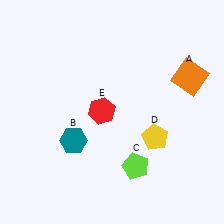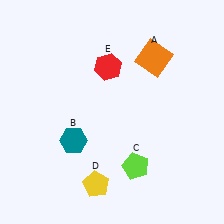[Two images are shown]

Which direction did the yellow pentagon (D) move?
The yellow pentagon (D) moved left.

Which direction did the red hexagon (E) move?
The red hexagon (E) moved up.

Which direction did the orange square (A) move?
The orange square (A) moved left.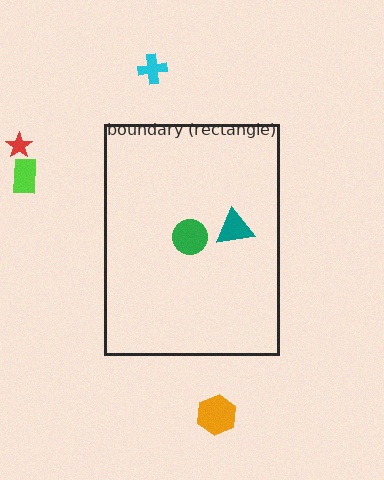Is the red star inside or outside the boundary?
Outside.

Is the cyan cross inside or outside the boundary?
Outside.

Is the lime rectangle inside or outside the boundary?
Outside.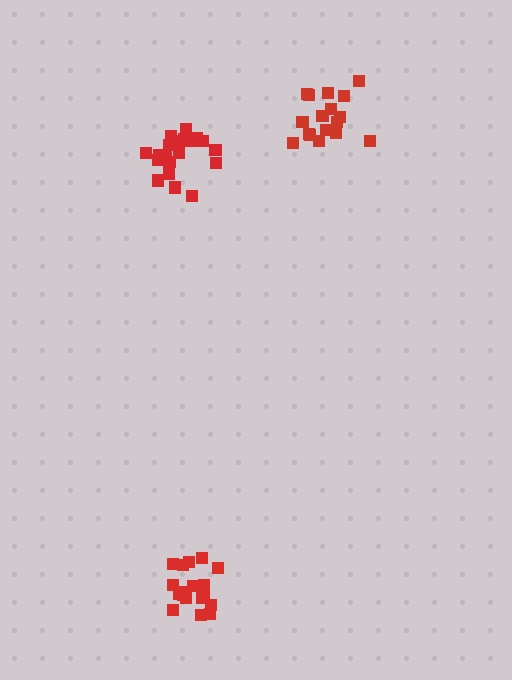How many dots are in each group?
Group 1: 21 dots, Group 2: 17 dots, Group 3: 18 dots (56 total).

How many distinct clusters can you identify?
There are 3 distinct clusters.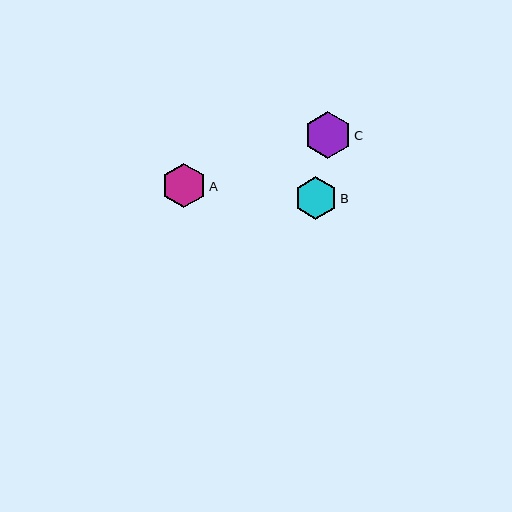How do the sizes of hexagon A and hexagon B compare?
Hexagon A and hexagon B are approximately the same size.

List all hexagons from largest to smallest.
From largest to smallest: C, A, B.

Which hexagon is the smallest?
Hexagon B is the smallest with a size of approximately 43 pixels.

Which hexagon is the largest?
Hexagon C is the largest with a size of approximately 47 pixels.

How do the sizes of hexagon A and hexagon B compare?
Hexagon A and hexagon B are approximately the same size.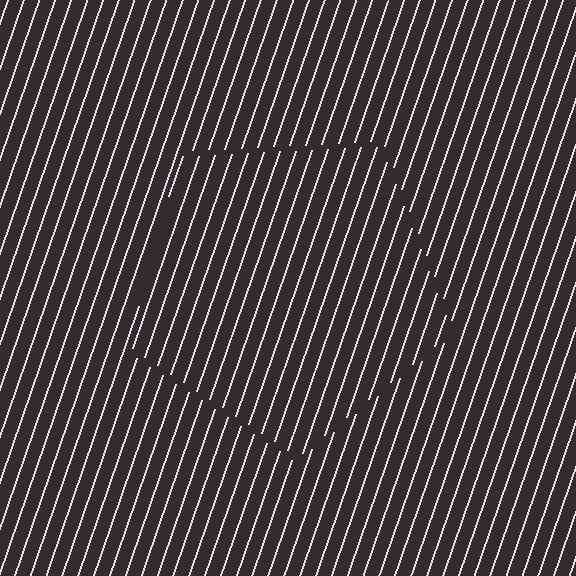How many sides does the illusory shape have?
5 sides — the line-ends trace a pentagon.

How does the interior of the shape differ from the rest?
The interior of the shape contains the same grating, shifted by half a period — the contour is defined by the phase discontinuity where line-ends from the inner and outer gratings abut.